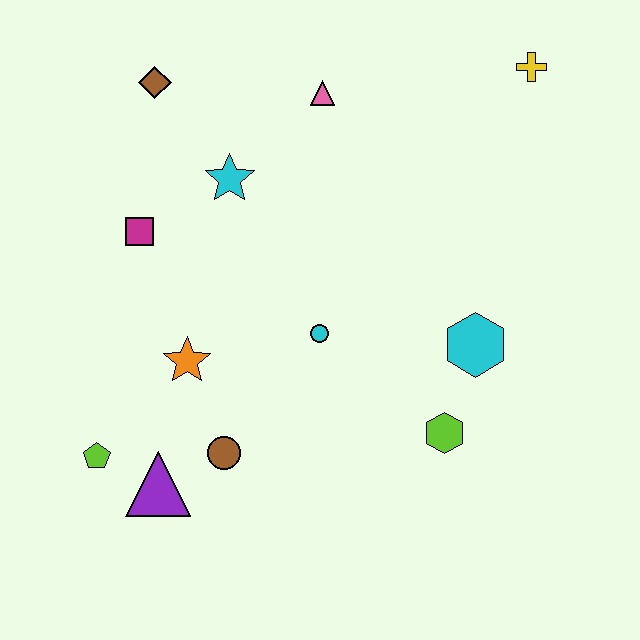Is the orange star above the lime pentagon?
Yes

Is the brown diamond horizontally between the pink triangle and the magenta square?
Yes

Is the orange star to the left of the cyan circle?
Yes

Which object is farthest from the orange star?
The yellow cross is farthest from the orange star.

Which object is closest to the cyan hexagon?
The lime hexagon is closest to the cyan hexagon.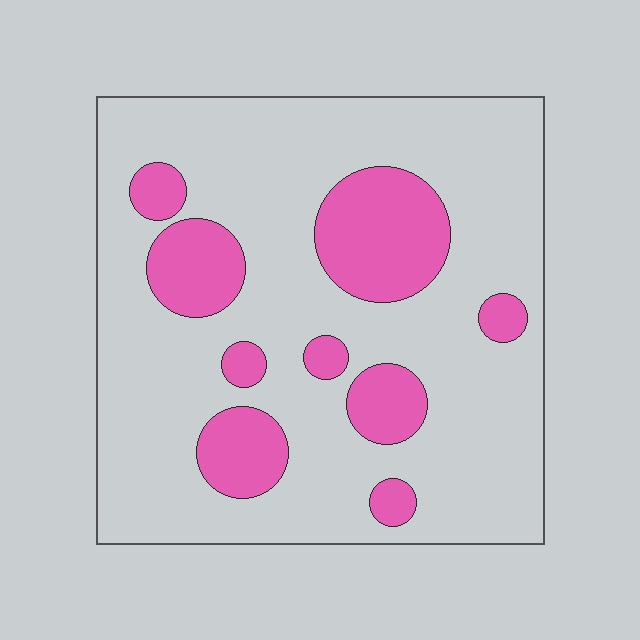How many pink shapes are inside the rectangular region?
9.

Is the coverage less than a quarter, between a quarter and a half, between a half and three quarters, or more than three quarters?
Less than a quarter.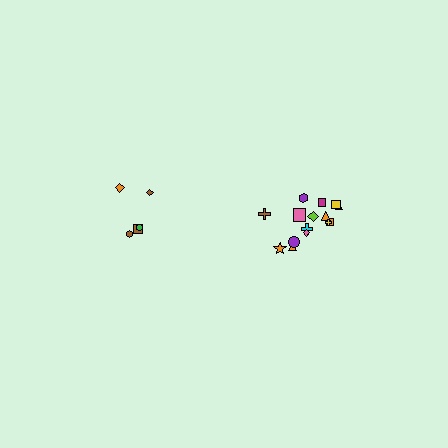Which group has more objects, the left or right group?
The right group.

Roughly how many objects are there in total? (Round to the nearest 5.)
Roughly 20 objects in total.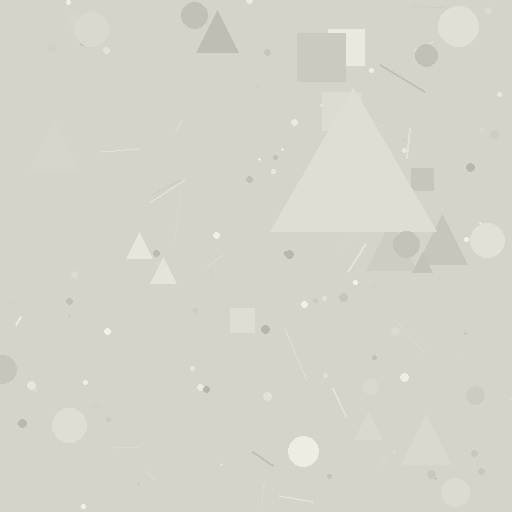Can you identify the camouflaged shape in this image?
The camouflaged shape is a triangle.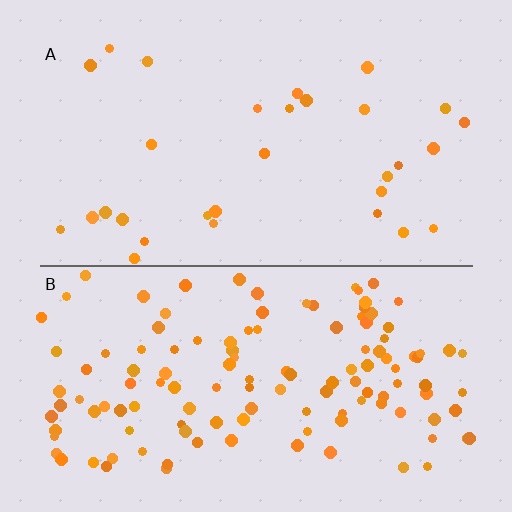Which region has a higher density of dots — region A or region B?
B (the bottom).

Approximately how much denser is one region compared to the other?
Approximately 4.1× — region B over region A.